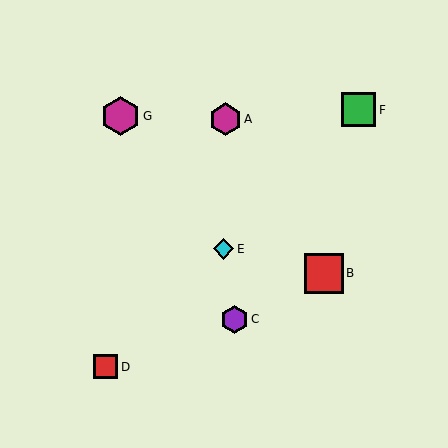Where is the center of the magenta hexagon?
The center of the magenta hexagon is at (120, 116).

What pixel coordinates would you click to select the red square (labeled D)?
Click at (106, 367) to select the red square D.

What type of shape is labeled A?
Shape A is a magenta hexagon.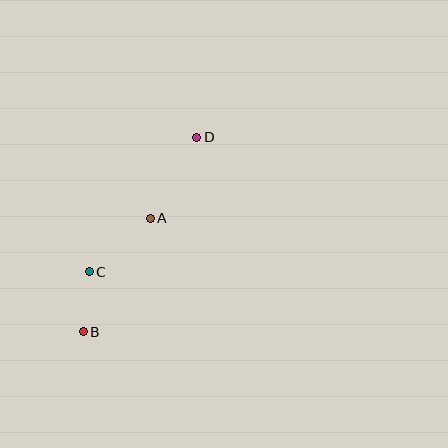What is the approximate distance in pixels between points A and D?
The distance between A and D is approximately 93 pixels.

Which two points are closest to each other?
Points B and C are closest to each other.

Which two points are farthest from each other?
Points B and D are farthest from each other.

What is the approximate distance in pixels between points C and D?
The distance between C and D is approximately 172 pixels.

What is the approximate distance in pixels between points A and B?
The distance between A and B is approximately 132 pixels.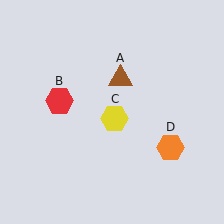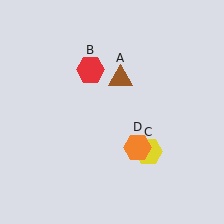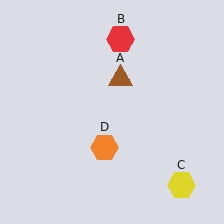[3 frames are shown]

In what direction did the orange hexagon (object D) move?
The orange hexagon (object D) moved left.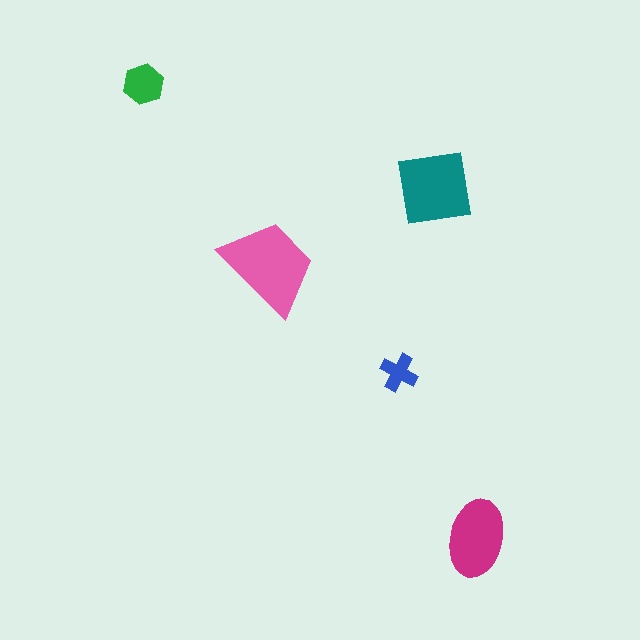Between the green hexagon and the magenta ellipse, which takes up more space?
The magenta ellipse.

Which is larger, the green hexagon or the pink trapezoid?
The pink trapezoid.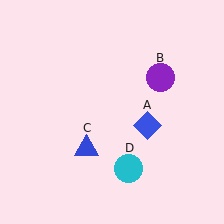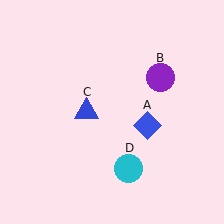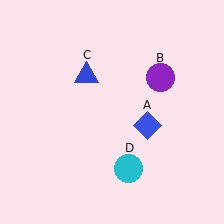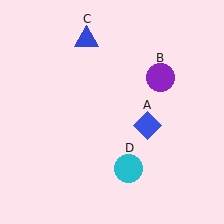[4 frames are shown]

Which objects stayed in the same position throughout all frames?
Blue diamond (object A) and purple circle (object B) and cyan circle (object D) remained stationary.